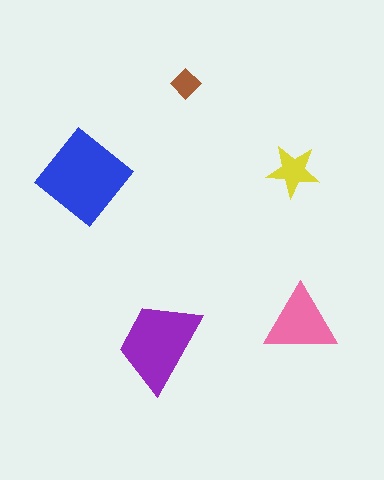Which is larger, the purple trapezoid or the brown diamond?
The purple trapezoid.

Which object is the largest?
The blue diamond.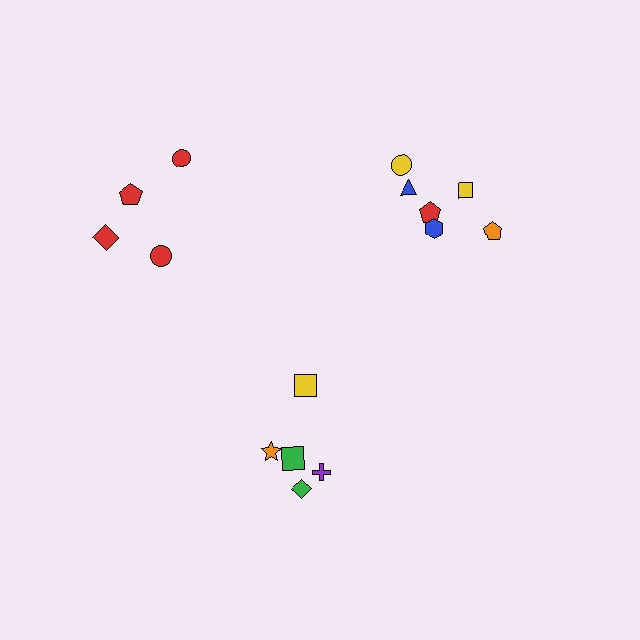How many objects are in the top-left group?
There are 4 objects.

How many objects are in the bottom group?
There are 5 objects.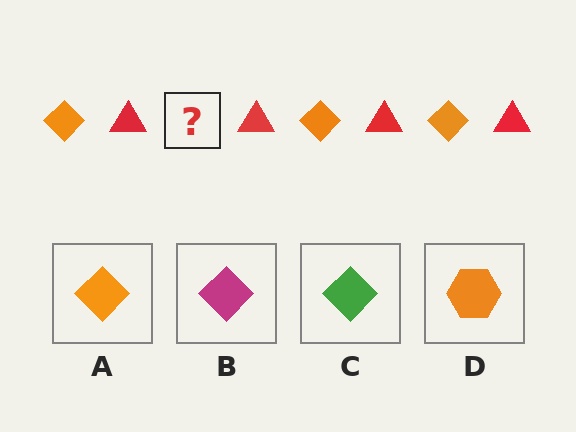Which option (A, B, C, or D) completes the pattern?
A.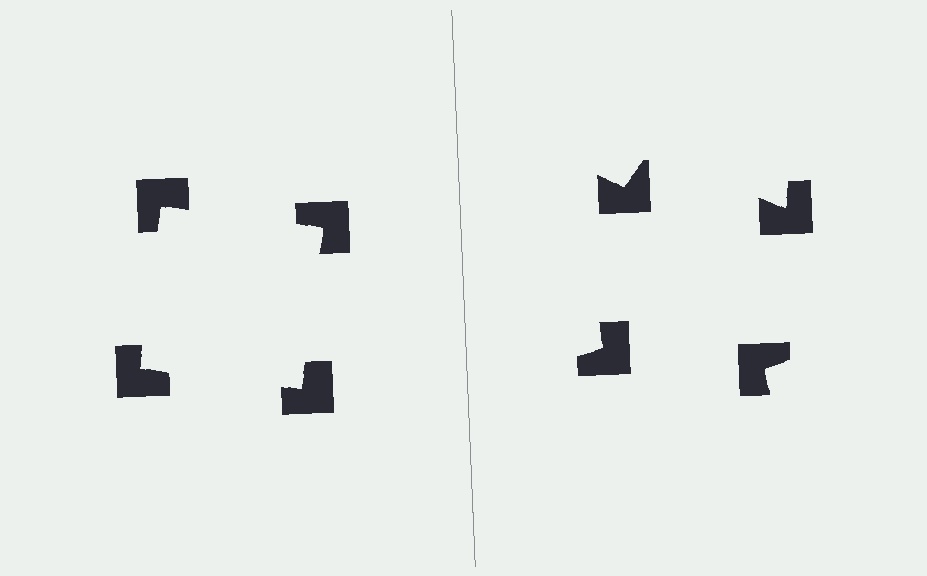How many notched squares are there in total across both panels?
8 — 4 on each side.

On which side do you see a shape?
An illusory square appears on the left side. On the right side the wedge cuts are rotated, so no coherent shape forms.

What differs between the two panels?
The notched squares are positioned identically on both sides; only the wedge orientations differ. On the left they align to a square; on the right they are misaligned.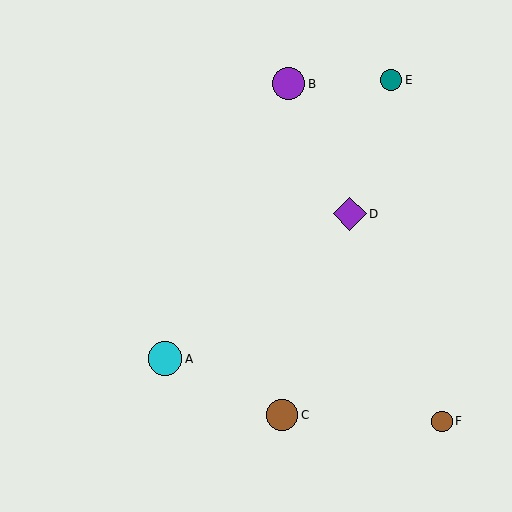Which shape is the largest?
The cyan circle (labeled A) is the largest.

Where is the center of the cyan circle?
The center of the cyan circle is at (165, 359).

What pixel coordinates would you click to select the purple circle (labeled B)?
Click at (289, 84) to select the purple circle B.